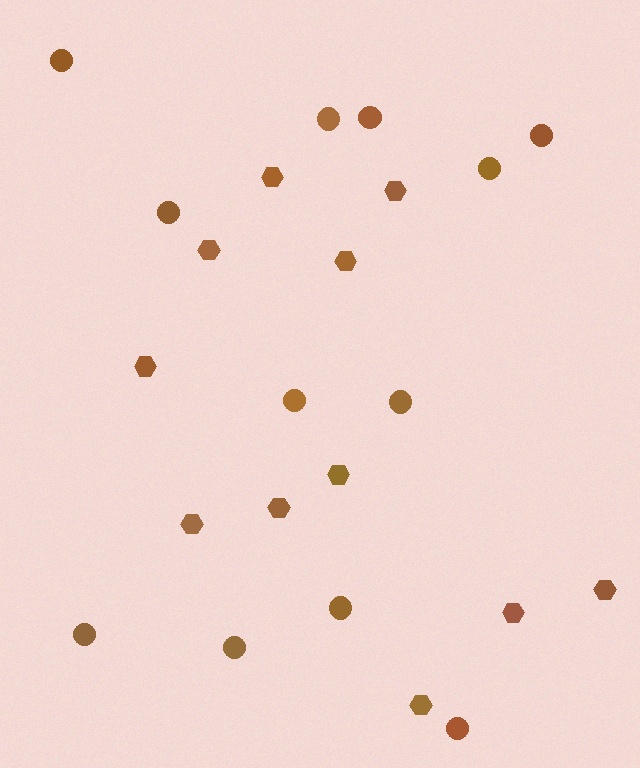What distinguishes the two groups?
There are 2 groups: one group of hexagons (11) and one group of circles (12).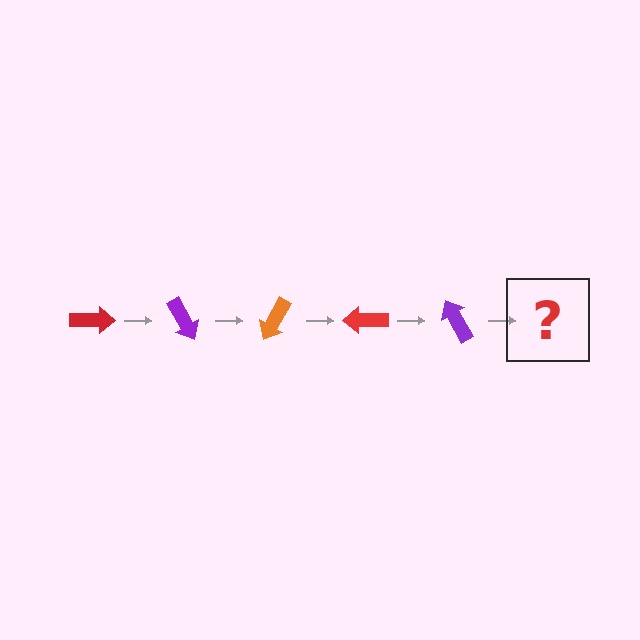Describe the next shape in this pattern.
It should be an orange arrow, rotated 300 degrees from the start.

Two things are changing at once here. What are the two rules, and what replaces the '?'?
The two rules are that it rotates 60 degrees each step and the color cycles through red, purple, and orange. The '?' should be an orange arrow, rotated 300 degrees from the start.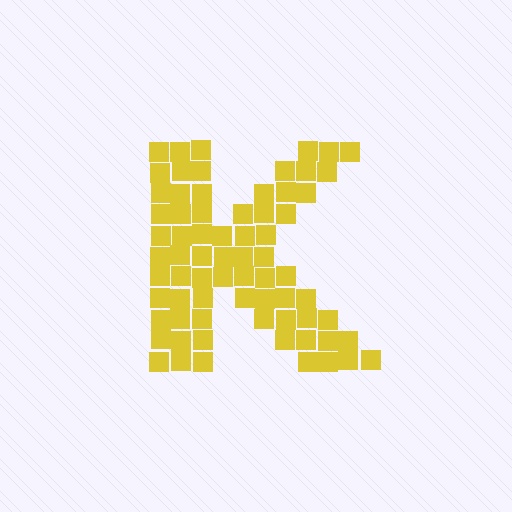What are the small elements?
The small elements are squares.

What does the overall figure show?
The overall figure shows the letter K.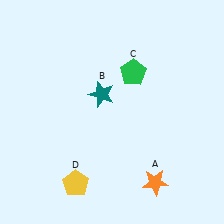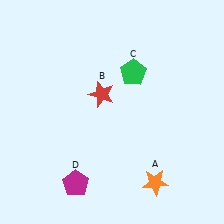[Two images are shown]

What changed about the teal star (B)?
In Image 1, B is teal. In Image 2, it changed to red.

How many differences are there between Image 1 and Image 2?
There are 2 differences between the two images.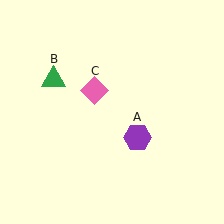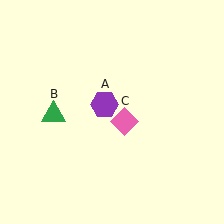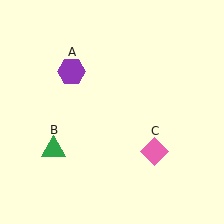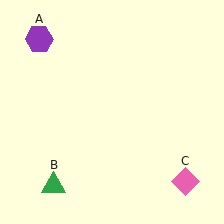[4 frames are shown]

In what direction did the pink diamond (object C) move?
The pink diamond (object C) moved down and to the right.